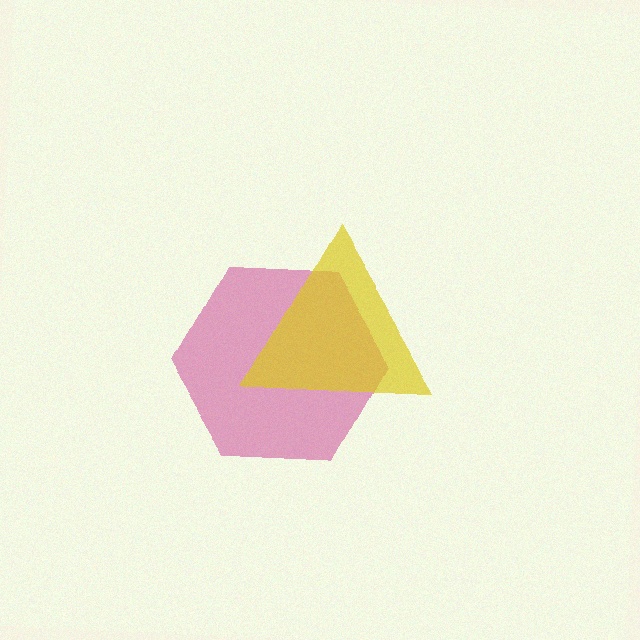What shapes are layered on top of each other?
The layered shapes are: a magenta hexagon, a yellow triangle.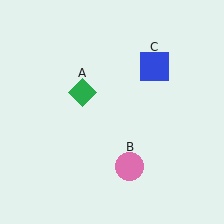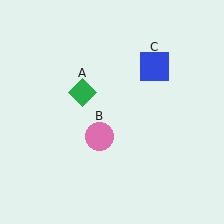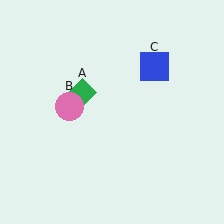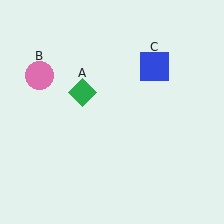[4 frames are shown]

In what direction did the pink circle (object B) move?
The pink circle (object B) moved up and to the left.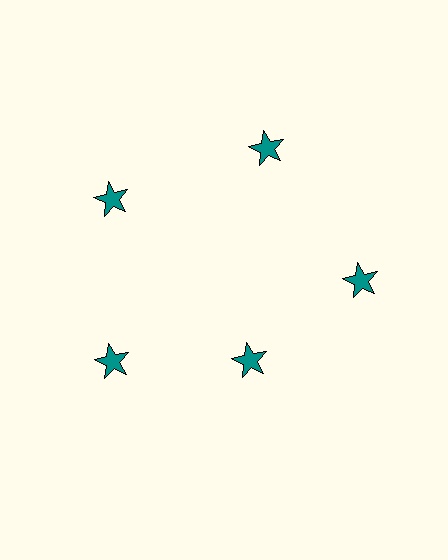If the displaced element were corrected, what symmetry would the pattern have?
It would have 5-fold rotational symmetry — the pattern would map onto itself every 72 degrees.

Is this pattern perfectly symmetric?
No. The 5 teal stars are arranged in a ring, but one element near the 5 o'clock position is pulled inward toward the center, breaking the 5-fold rotational symmetry.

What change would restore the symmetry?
The symmetry would be restored by moving it outward, back onto the ring so that all 5 stars sit at equal angles and equal distance from the center.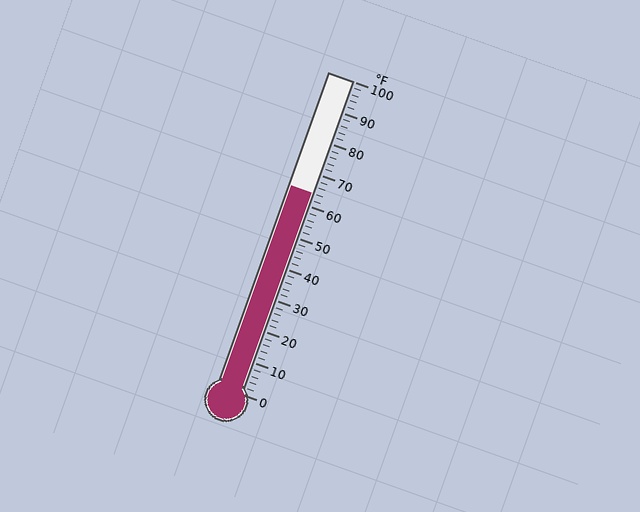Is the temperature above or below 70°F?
The temperature is below 70°F.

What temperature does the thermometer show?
The thermometer shows approximately 64°F.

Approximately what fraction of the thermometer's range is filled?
The thermometer is filled to approximately 65% of its range.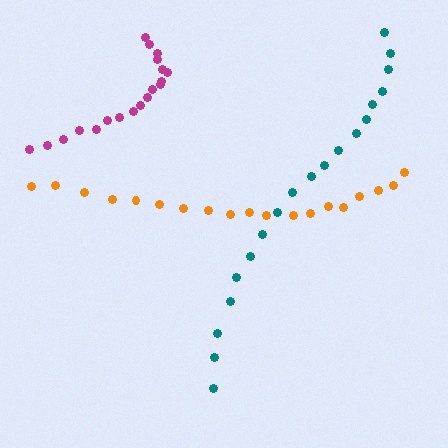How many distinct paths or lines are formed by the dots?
There are 3 distinct paths.